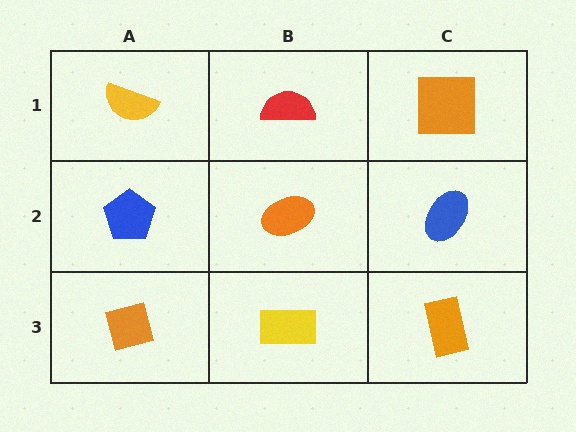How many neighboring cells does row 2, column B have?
4.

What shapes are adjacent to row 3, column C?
A blue ellipse (row 2, column C), a yellow rectangle (row 3, column B).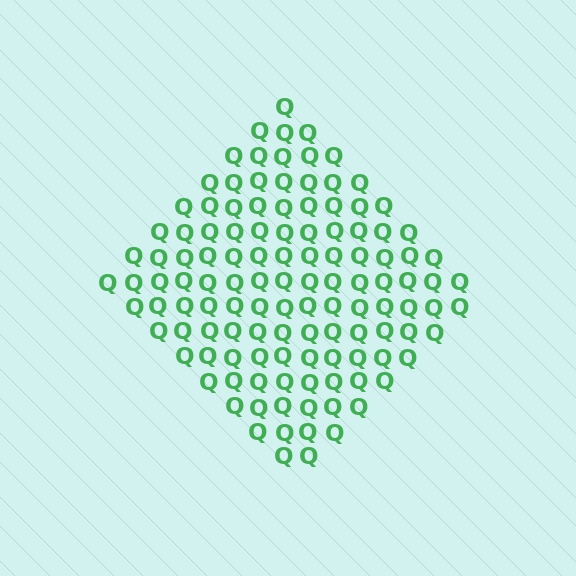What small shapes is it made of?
It is made of small letter Q's.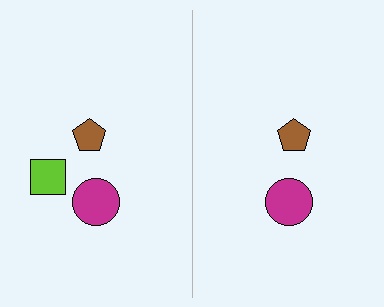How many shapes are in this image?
There are 5 shapes in this image.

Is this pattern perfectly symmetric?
No, the pattern is not perfectly symmetric. A lime square is missing from the right side.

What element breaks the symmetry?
A lime square is missing from the right side.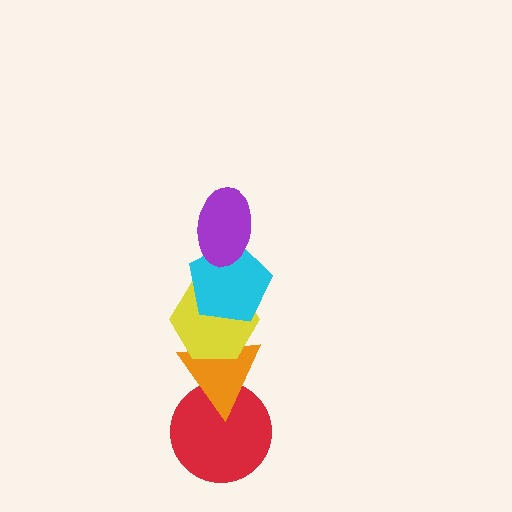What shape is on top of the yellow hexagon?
The cyan pentagon is on top of the yellow hexagon.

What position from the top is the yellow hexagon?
The yellow hexagon is 3rd from the top.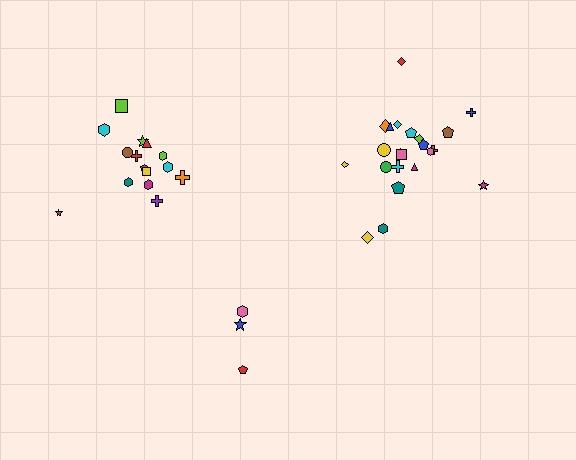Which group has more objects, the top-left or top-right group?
The top-right group.